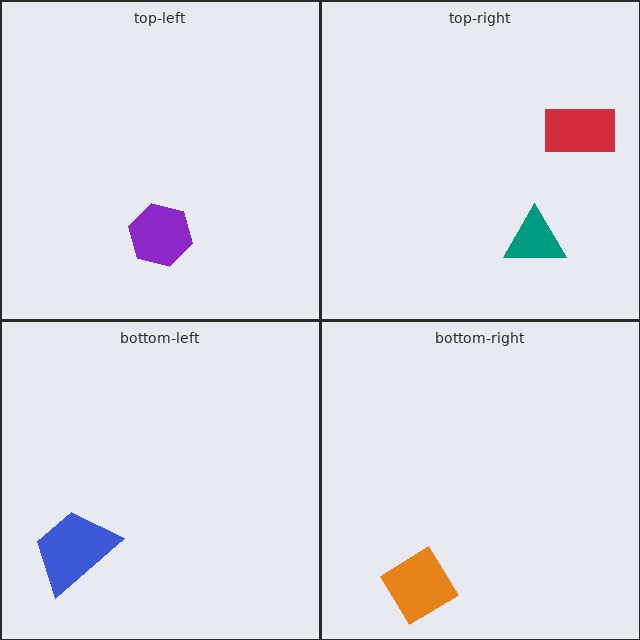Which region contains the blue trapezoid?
The bottom-left region.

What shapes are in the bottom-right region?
The orange diamond.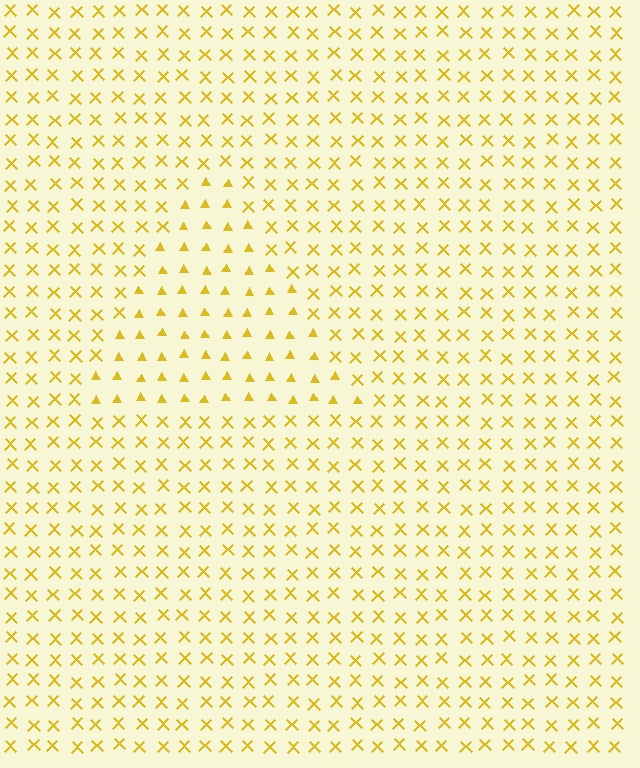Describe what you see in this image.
The image is filled with small yellow elements arranged in a uniform grid. A triangle-shaped region contains triangles, while the surrounding area contains X marks. The boundary is defined purely by the change in element shape.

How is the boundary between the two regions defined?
The boundary is defined by a change in element shape: triangles inside vs. X marks outside. All elements share the same color and spacing.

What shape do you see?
I see a triangle.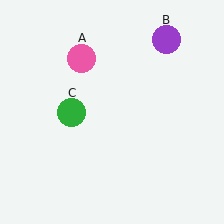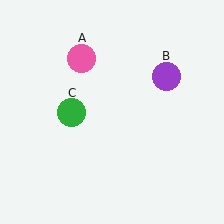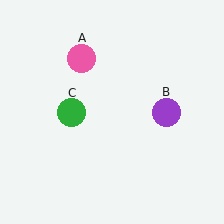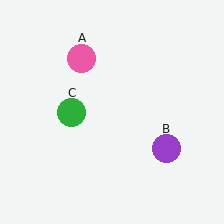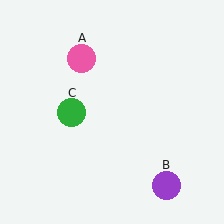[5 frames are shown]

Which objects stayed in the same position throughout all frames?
Pink circle (object A) and green circle (object C) remained stationary.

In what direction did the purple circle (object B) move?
The purple circle (object B) moved down.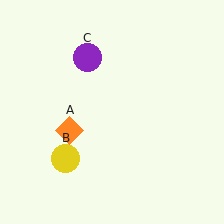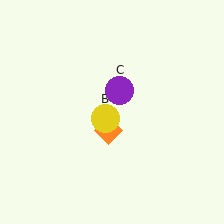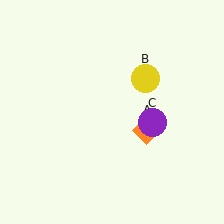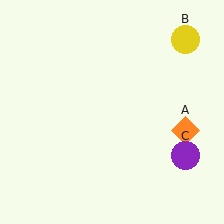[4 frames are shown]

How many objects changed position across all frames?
3 objects changed position: orange diamond (object A), yellow circle (object B), purple circle (object C).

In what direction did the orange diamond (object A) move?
The orange diamond (object A) moved right.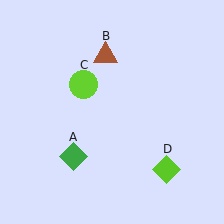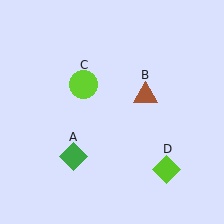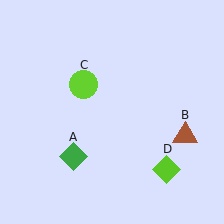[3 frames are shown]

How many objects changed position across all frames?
1 object changed position: brown triangle (object B).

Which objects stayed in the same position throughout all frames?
Green diamond (object A) and lime circle (object C) and lime diamond (object D) remained stationary.